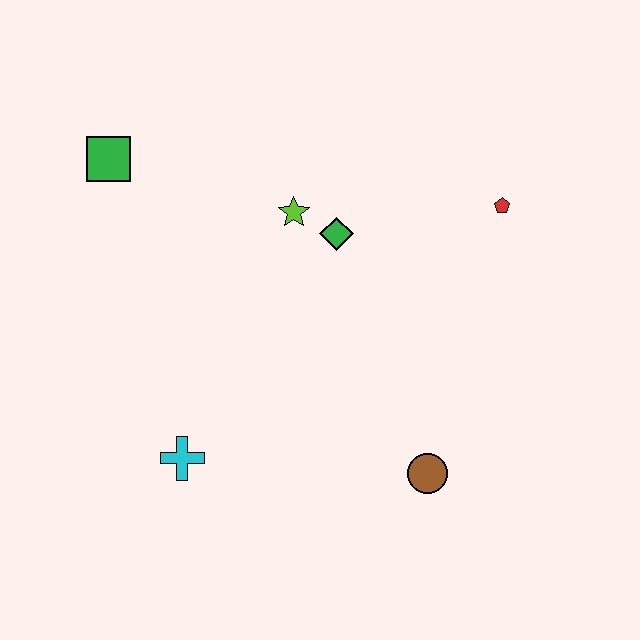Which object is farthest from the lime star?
The brown circle is farthest from the lime star.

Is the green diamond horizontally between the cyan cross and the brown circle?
Yes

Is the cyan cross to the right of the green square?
Yes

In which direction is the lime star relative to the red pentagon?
The lime star is to the left of the red pentagon.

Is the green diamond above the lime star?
No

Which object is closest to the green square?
The lime star is closest to the green square.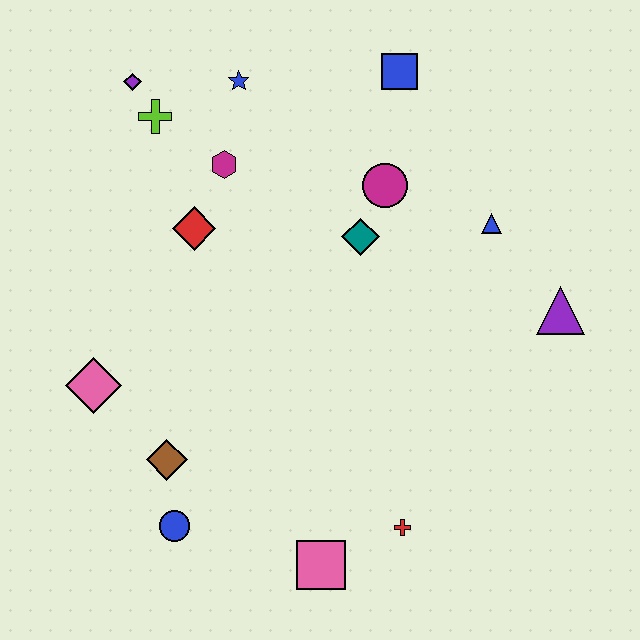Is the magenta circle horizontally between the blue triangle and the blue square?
No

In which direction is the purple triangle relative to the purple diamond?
The purple triangle is to the right of the purple diamond.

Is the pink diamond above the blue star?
No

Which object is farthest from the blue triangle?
The blue circle is farthest from the blue triangle.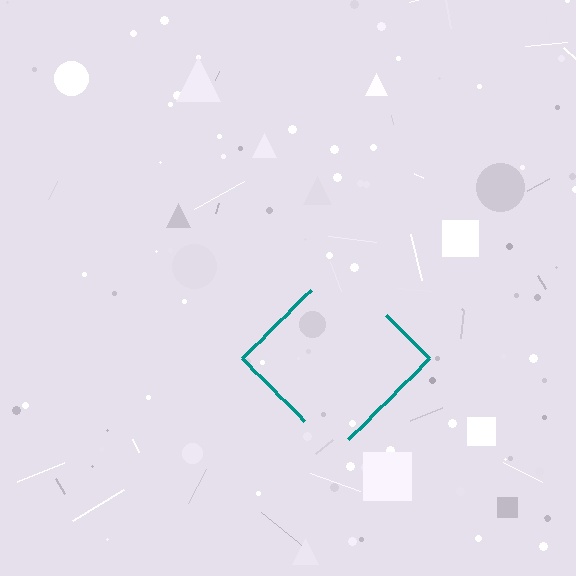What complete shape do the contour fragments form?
The contour fragments form a diamond.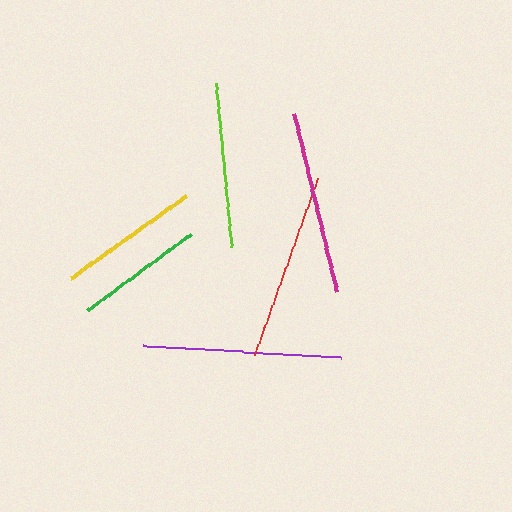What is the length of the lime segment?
The lime segment is approximately 165 pixels long.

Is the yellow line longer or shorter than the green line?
The yellow line is longer than the green line.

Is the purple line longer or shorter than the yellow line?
The purple line is longer than the yellow line.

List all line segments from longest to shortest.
From longest to shortest: purple, red, magenta, lime, yellow, green.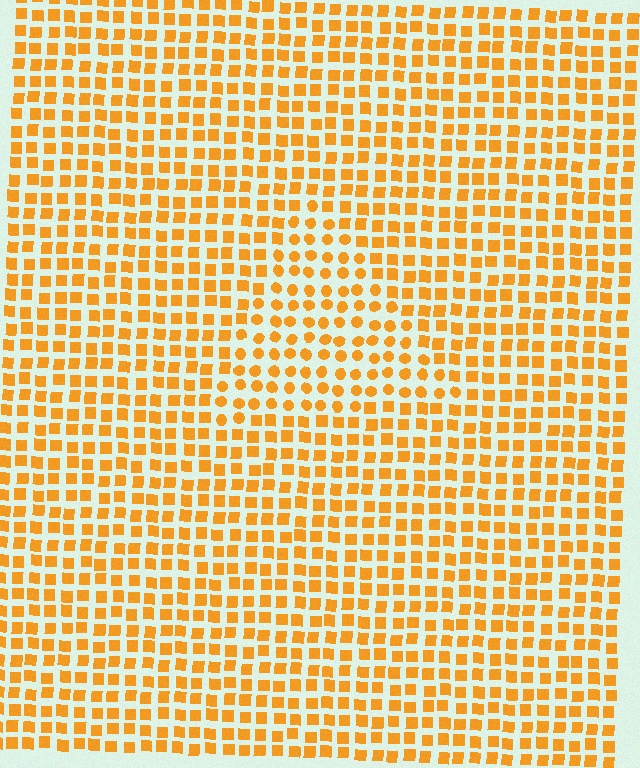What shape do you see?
I see a triangle.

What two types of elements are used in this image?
The image uses circles inside the triangle region and squares outside it.